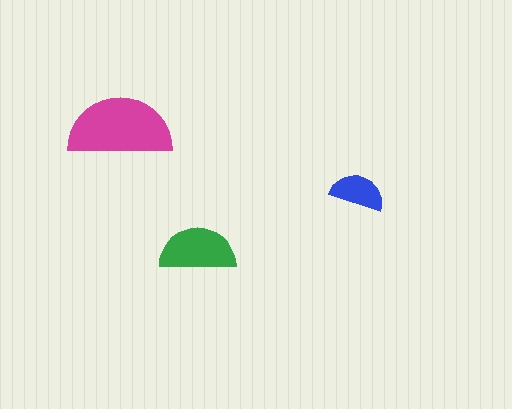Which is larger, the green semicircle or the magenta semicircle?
The magenta one.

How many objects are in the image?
There are 3 objects in the image.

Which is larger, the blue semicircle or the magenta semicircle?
The magenta one.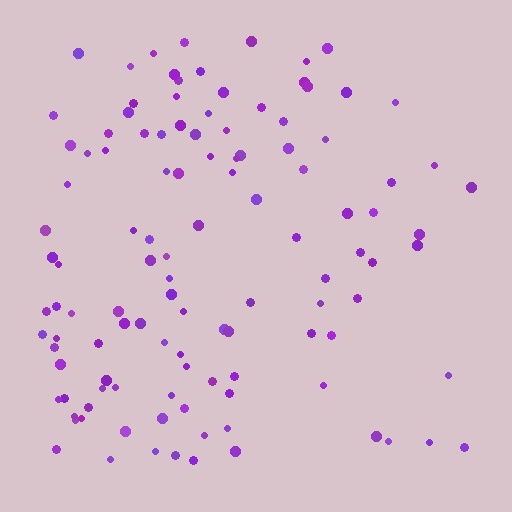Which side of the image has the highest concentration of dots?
The left.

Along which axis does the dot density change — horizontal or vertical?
Horizontal.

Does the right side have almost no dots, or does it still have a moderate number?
Still a moderate number, just noticeably fewer than the left.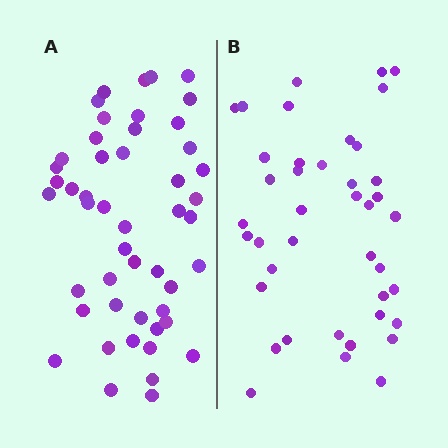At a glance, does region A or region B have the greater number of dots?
Region A (the left region) has more dots.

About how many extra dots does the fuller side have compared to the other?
Region A has roughly 8 or so more dots than region B.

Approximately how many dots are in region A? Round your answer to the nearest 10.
About 50 dots. (The exact count is 49, which rounds to 50.)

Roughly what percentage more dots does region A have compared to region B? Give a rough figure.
About 20% more.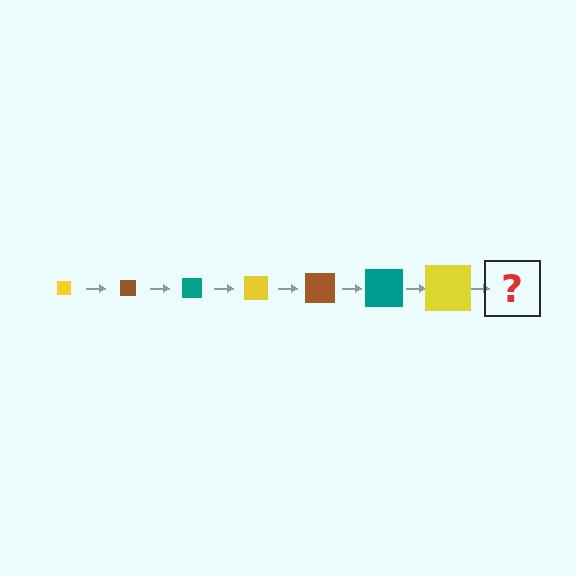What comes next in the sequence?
The next element should be a brown square, larger than the previous one.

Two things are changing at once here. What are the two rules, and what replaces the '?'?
The two rules are that the square grows larger each step and the color cycles through yellow, brown, and teal. The '?' should be a brown square, larger than the previous one.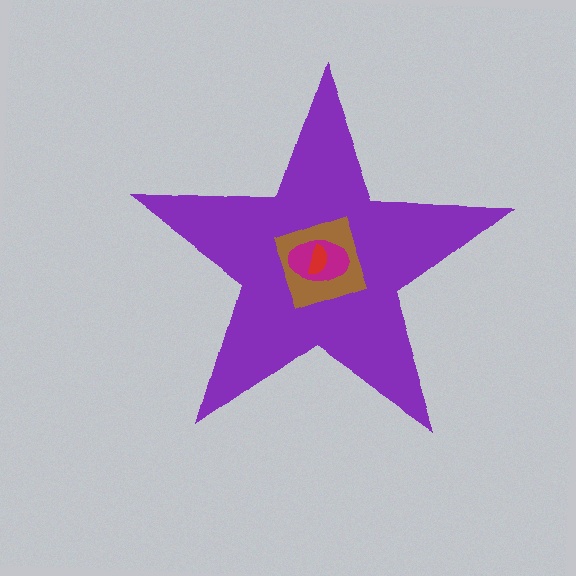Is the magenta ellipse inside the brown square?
Yes.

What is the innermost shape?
The red semicircle.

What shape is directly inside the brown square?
The magenta ellipse.